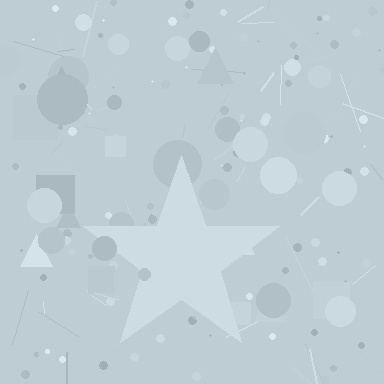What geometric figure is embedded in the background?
A star is embedded in the background.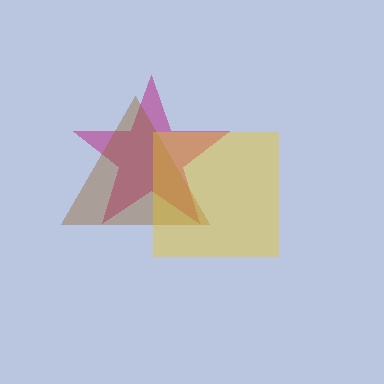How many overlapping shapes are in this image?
There are 3 overlapping shapes in the image.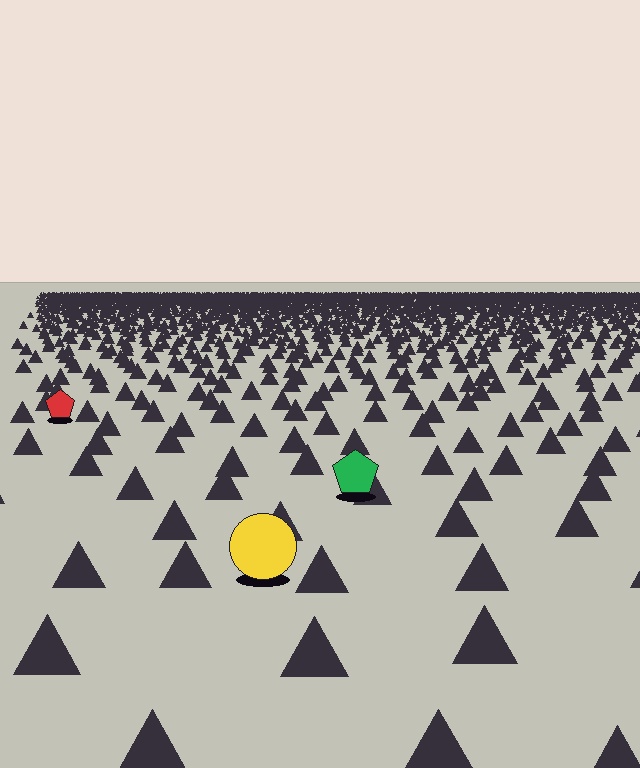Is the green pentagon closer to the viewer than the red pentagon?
Yes. The green pentagon is closer — you can tell from the texture gradient: the ground texture is coarser near it.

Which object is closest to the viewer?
The yellow circle is closest. The texture marks near it are larger and more spread out.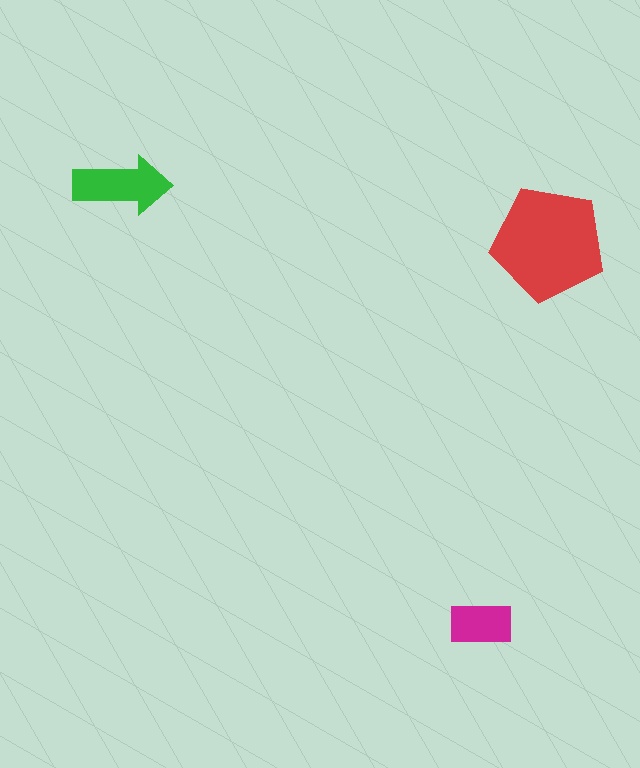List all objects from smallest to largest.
The magenta rectangle, the green arrow, the red pentagon.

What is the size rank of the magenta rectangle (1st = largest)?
3rd.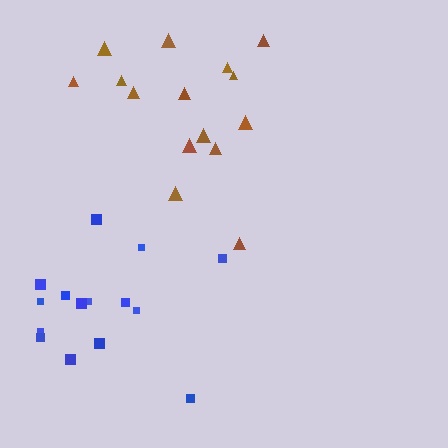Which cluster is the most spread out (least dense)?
Blue.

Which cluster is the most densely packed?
Brown.